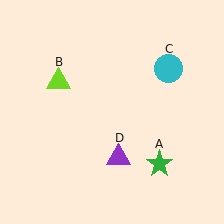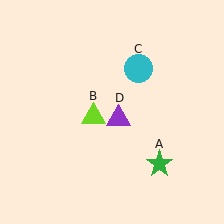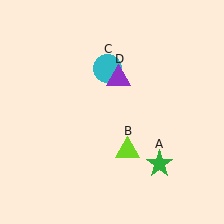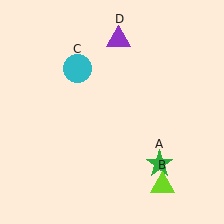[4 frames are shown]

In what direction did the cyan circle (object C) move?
The cyan circle (object C) moved left.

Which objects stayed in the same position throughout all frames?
Green star (object A) remained stationary.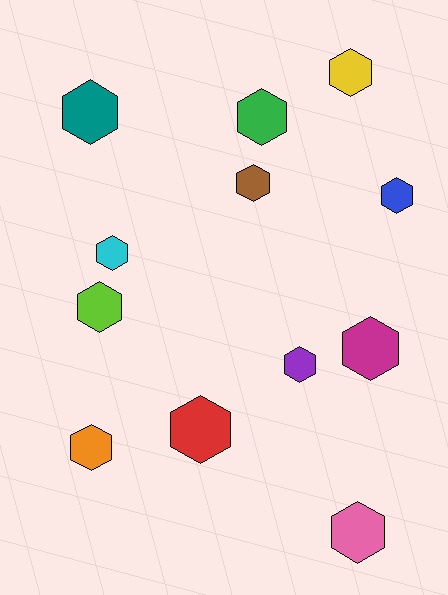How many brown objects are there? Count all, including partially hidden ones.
There is 1 brown object.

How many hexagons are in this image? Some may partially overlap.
There are 12 hexagons.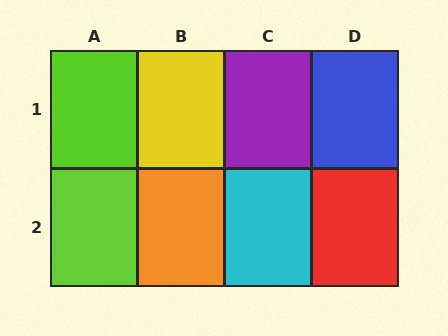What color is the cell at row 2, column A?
Lime.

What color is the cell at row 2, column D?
Red.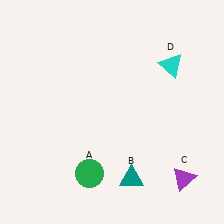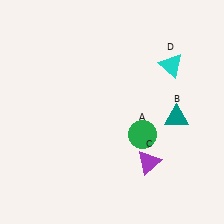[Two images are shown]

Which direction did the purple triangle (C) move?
The purple triangle (C) moved left.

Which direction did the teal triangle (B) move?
The teal triangle (B) moved up.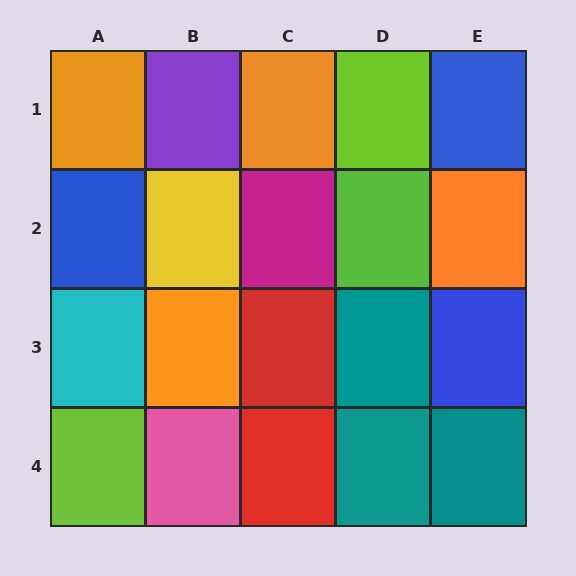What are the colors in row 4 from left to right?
Lime, pink, red, teal, teal.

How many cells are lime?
3 cells are lime.